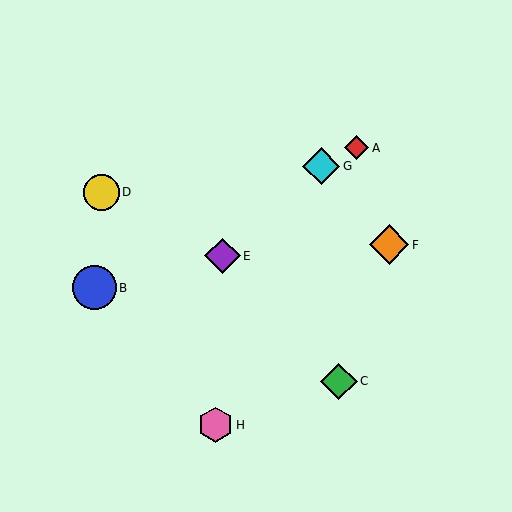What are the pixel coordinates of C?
Object C is at (339, 381).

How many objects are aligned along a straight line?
3 objects (A, B, G) are aligned along a straight line.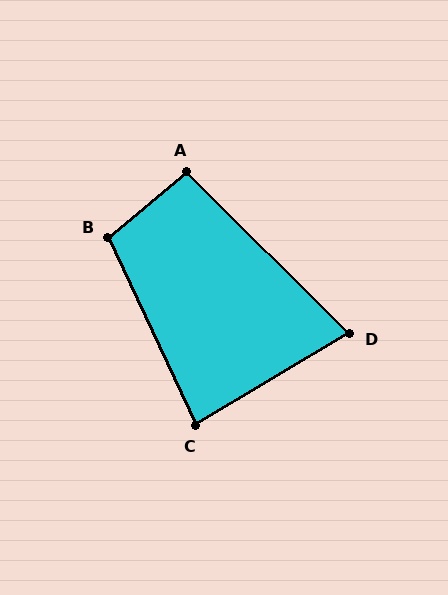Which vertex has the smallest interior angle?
D, at approximately 75 degrees.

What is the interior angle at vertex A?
Approximately 96 degrees (obtuse).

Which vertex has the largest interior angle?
B, at approximately 105 degrees.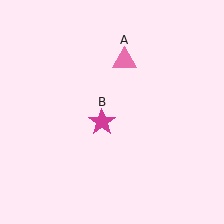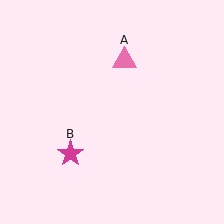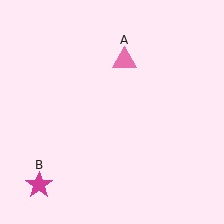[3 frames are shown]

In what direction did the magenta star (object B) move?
The magenta star (object B) moved down and to the left.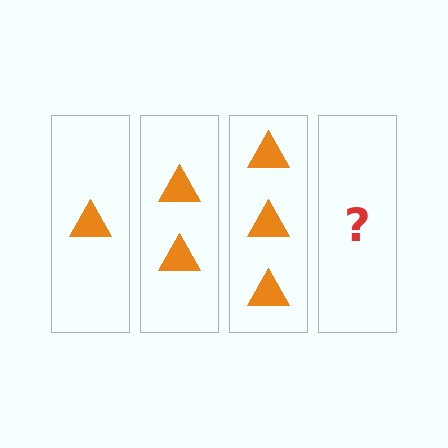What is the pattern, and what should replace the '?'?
The pattern is that each step adds one more triangle. The '?' should be 4 triangles.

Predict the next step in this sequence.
The next step is 4 triangles.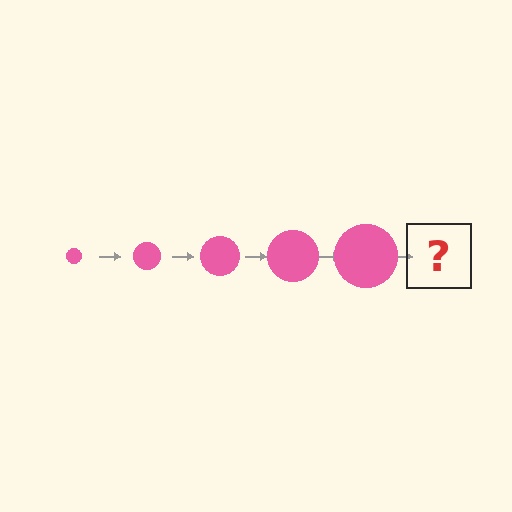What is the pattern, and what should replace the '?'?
The pattern is that the circle gets progressively larger each step. The '?' should be a pink circle, larger than the previous one.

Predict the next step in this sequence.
The next step is a pink circle, larger than the previous one.